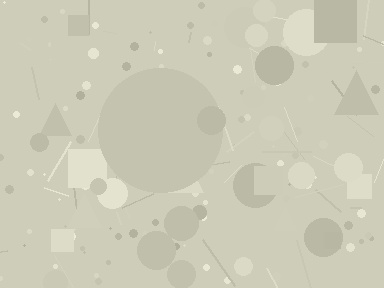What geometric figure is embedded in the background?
A circle is embedded in the background.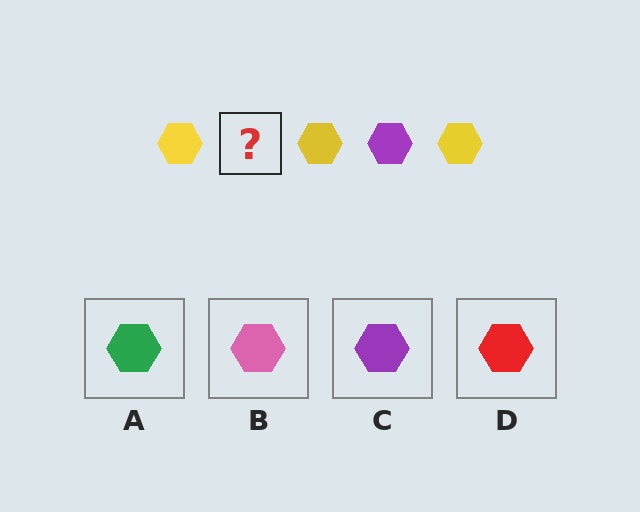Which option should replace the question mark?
Option C.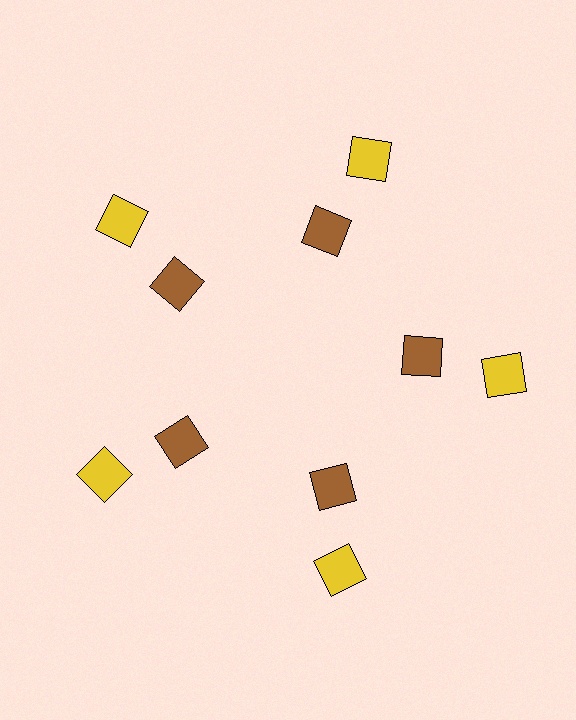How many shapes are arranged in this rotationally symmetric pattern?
There are 10 shapes, arranged in 5 groups of 2.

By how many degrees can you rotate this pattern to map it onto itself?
The pattern maps onto itself every 72 degrees of rotation.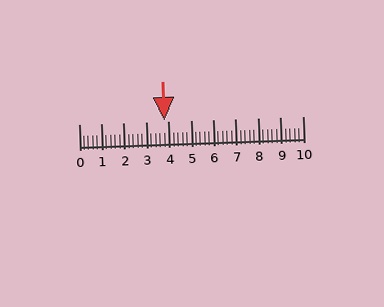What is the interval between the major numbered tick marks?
The major tick marks are spaced 1 units apart.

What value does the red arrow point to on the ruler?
The red arrow points to approximately 3.8.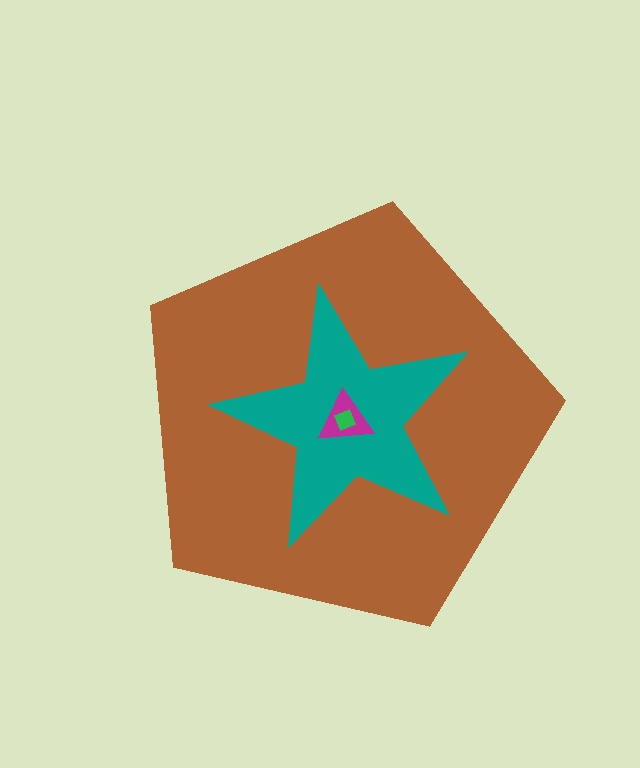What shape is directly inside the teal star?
The magenta triangle.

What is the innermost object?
The green square.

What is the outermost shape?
The brown pentagon.